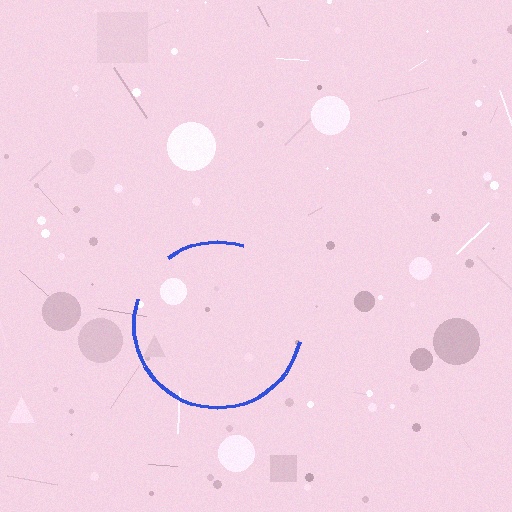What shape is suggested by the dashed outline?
The dashed outline suggests a circle.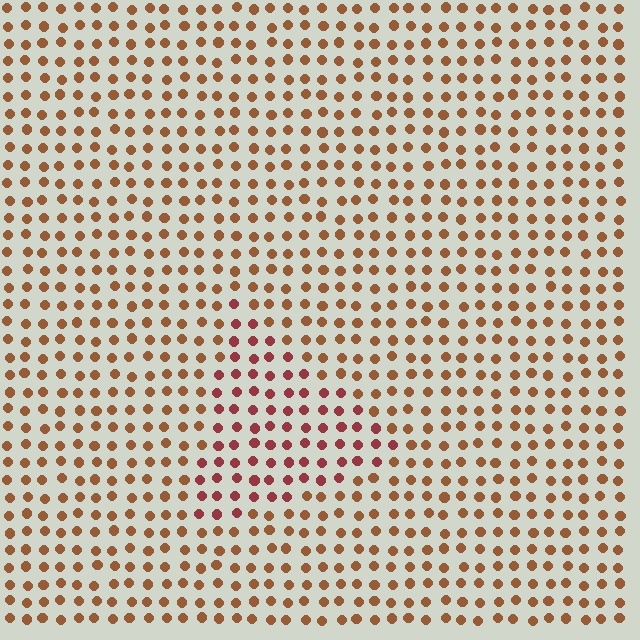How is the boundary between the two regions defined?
The boundary is defined purely by a slight shift in hue (about 30 degrees). Spacing, size, and orientation are identical on both sides.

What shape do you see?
I see a triangle.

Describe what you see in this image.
The image is filled with small brown elements in a uniform arrangement. A triangle-shaped region is visible where the elements are tinted to a slightly different hue, forming a subtle color boundary.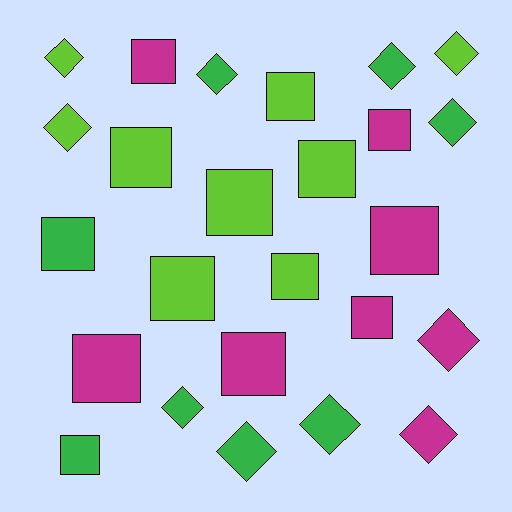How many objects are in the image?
There are 25 objects.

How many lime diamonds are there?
There are 3 lime diamonds.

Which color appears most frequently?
Lime, with 9 objects.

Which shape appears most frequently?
Square, with 14 objects.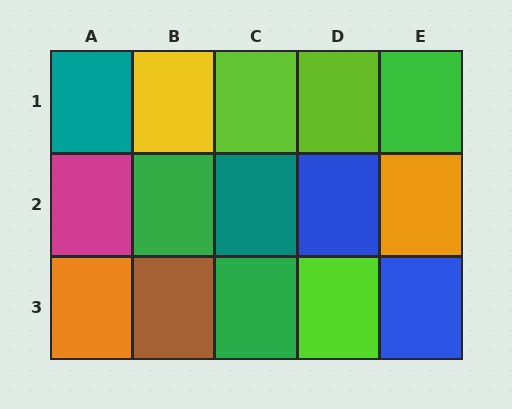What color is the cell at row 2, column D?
Blue.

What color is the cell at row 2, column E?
Orange.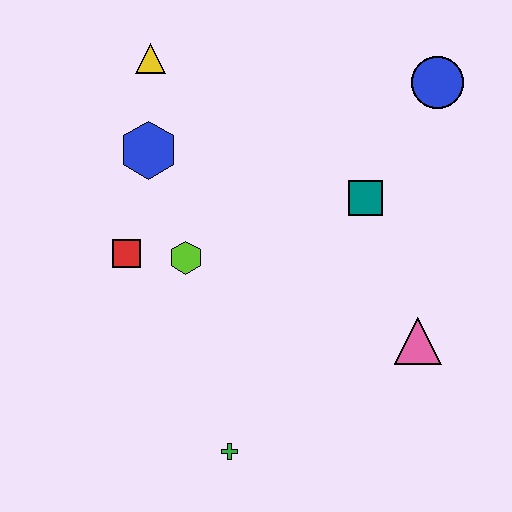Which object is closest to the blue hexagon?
The yellow triangle is closest to the blue hexagon.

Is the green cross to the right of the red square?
Yes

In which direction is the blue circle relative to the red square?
The blue circle is to the right of the red square.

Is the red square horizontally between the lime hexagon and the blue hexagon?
No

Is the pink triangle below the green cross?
No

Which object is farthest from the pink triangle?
The yellow triangle is farthest from the pink triangle.